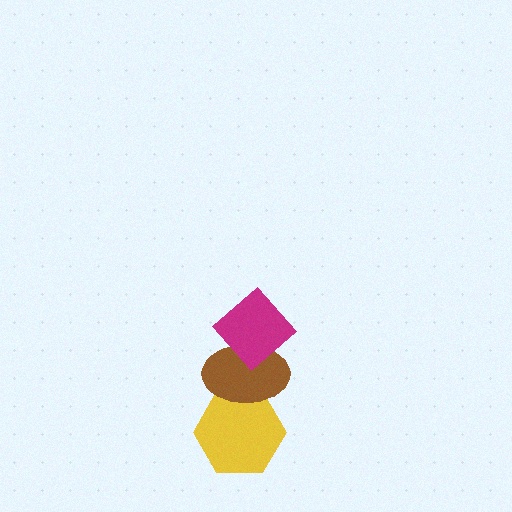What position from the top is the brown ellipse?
The brown ellipse is 2nd from the top.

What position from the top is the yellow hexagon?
The yellow hexagon is 3rd from the top.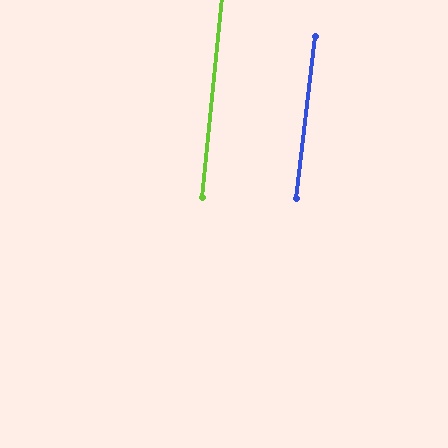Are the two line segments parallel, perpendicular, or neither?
Parallel — their directions differ by only 0.7°.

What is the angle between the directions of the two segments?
Approximately 1 degree.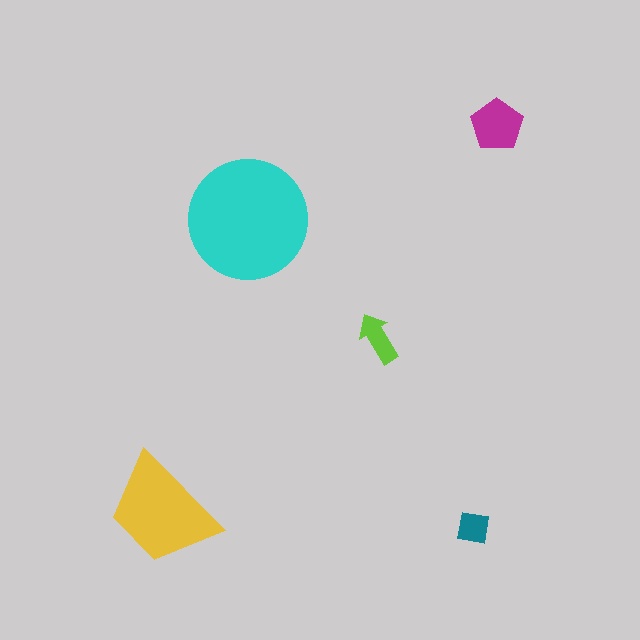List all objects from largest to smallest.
The cyan circle, the yellow trapezoid, the magenta pentagon, the lime arrow, the teal square.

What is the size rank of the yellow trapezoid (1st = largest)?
2nd.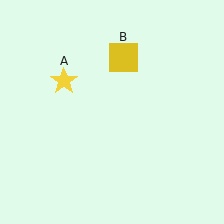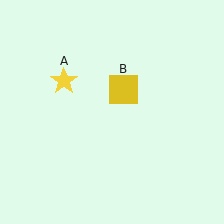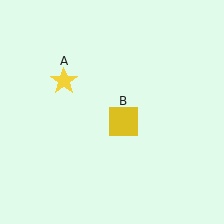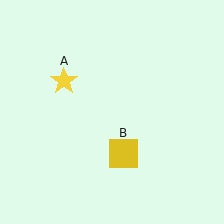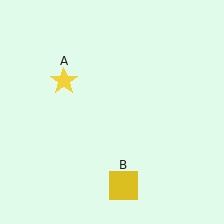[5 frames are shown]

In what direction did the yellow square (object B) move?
The yellow square (object B) moved down.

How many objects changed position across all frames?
1 object changed position: yellow square (object B).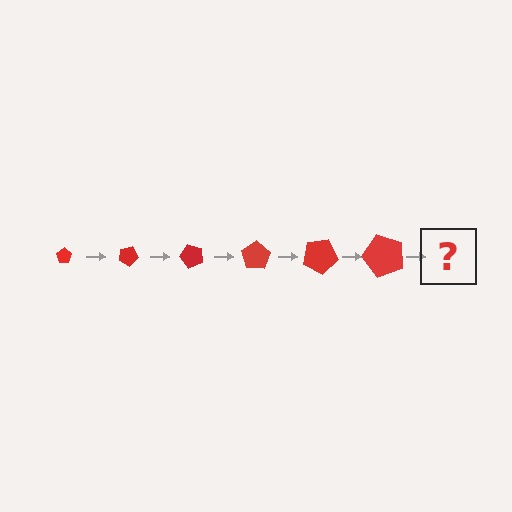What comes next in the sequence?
The next element should be a pentagon, larger than the previous one and rotated 150 degrees from the start.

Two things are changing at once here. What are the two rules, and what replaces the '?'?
The two rules are that the pentagon grows larger each step and it rotates 25 degrees each step. The '?' should be a pentagon, larger than the previous one and rotated 150 degrees from the start.